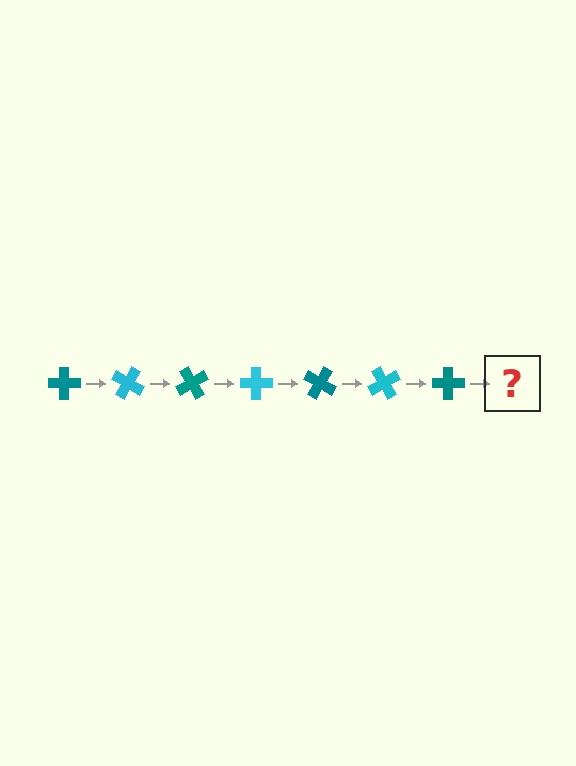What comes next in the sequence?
The next element should be a cyan cross, rotated 210 degrees from the start.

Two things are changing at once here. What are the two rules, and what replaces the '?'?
The two rules are that it rotates 30 degrees each step and the color cycles through teal and cyan. The '?' should be a cyan cross, rotated 210 degrees from the start.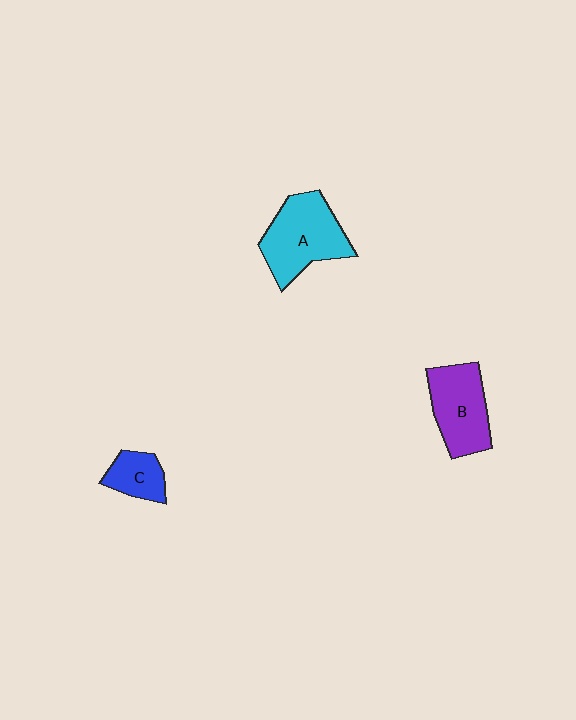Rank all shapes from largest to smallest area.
From largest to smallest: A (cyan), B (purple), C (blue).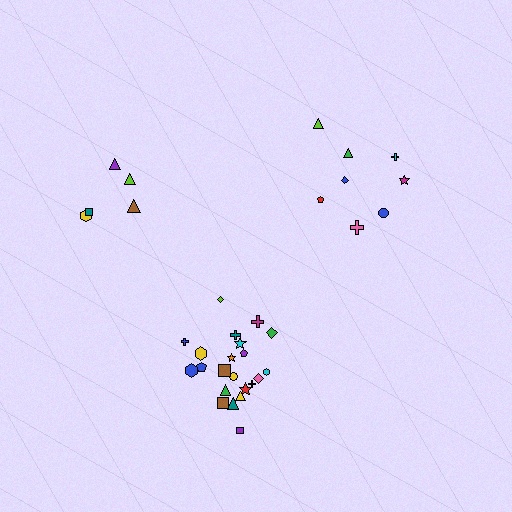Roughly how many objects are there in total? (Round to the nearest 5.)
Roughly 35 objects in total.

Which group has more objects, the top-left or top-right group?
The top-right group.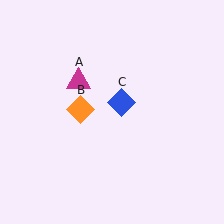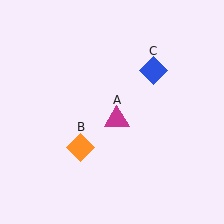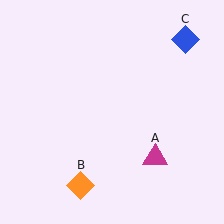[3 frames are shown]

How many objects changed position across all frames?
3 objects changed position: magenta triangle (object A), orange diamond (object B), blue diamond (object C).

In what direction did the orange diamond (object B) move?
The orange diamond (object B) moved down.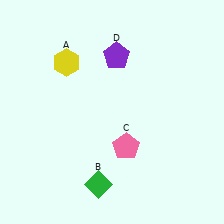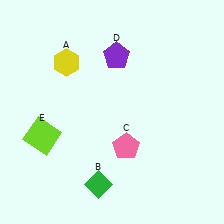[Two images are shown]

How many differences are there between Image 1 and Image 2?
There is 1 difference between the two images.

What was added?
A lime square (E) was added in Image 2.